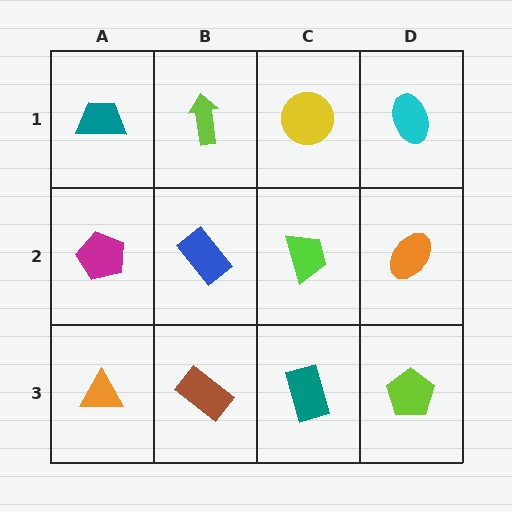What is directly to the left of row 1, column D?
A yellow circle.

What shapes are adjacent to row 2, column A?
A teal trapezoid (row 1, column A), an orange triangle (row 3, column A), a blue rectangle (row 2, column B).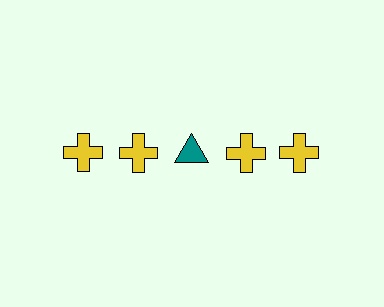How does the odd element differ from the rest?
It differs in both color (teal instead of yellow) and shape (triangle instead of cross).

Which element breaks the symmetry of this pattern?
The teal triangle in the top row, center column breaks the symmetry. All other shapes are yellow crosses.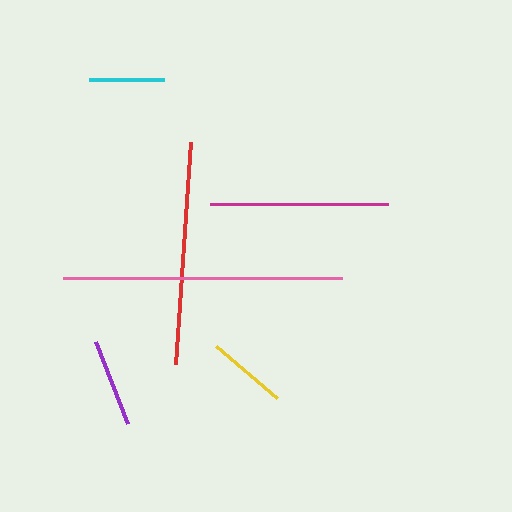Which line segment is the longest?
The pink line is the longest at approximately 279 pixels.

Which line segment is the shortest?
The cyan line is the shortest at approximately 75 pixels.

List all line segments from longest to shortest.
From longest to shortest: pink, red, magenta, purple, yellow, cyan.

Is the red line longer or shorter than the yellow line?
The red line is longer than the yellow line.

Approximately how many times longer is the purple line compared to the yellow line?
The purple line is approximately 1.1 times the length of the yellow line.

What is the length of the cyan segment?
The cyan segment is approximately 75 pixels long.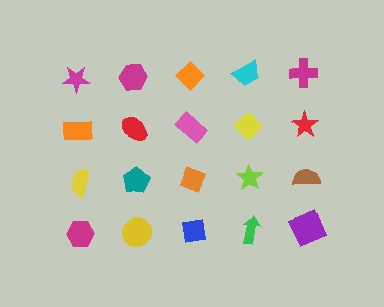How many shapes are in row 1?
5 shapes.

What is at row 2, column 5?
A red star.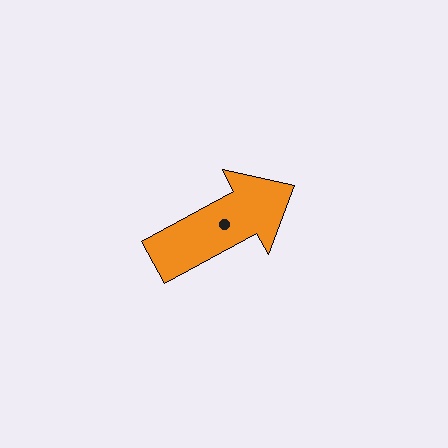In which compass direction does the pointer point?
Northeast.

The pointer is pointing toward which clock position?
Roughly 2 o'clock.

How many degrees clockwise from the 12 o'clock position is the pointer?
Approximately 62 degrees.